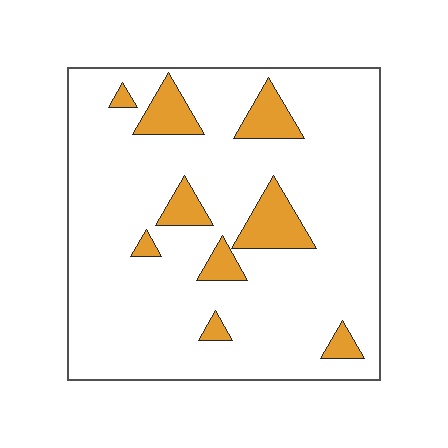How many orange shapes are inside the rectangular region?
9.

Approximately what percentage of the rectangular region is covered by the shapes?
Approximately 15%.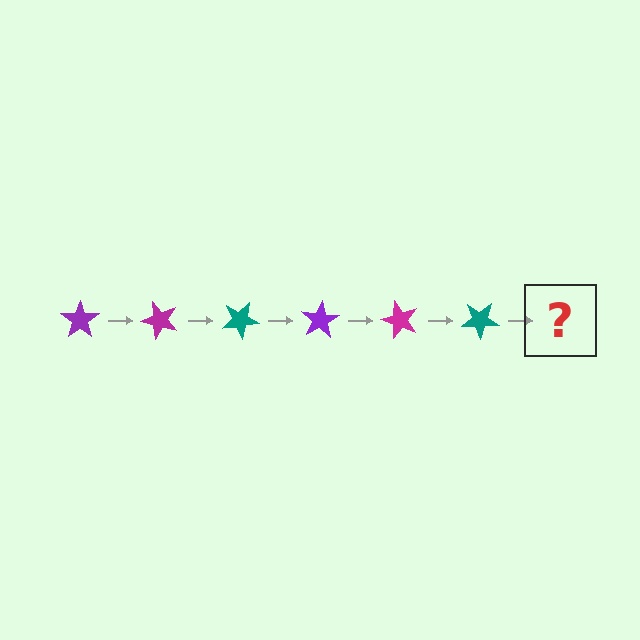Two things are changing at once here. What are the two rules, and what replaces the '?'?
The two rules are that it rotates 50 degrees each step and the color cycles through purple, magenta, and teal. The '?' should be a purple star, rotated 300 degrees from the start.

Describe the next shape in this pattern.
It should be a purple star, rotated 300 degrees from the start.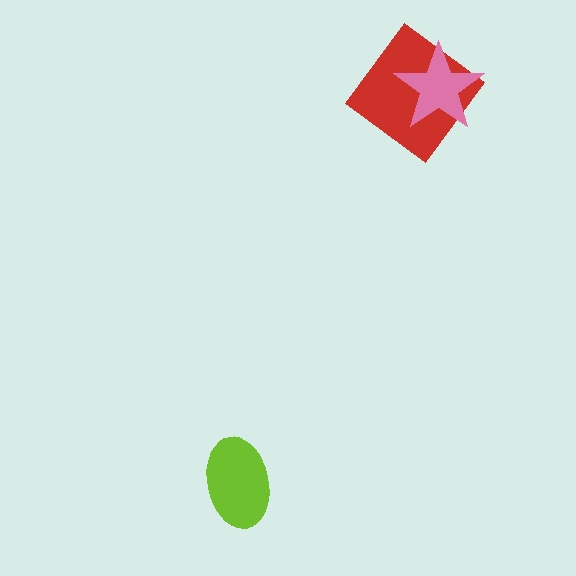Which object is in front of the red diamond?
The pink star is in front of the red diamond.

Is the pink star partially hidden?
No, no other shape covers it.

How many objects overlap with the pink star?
1 object overlaps with the pink star.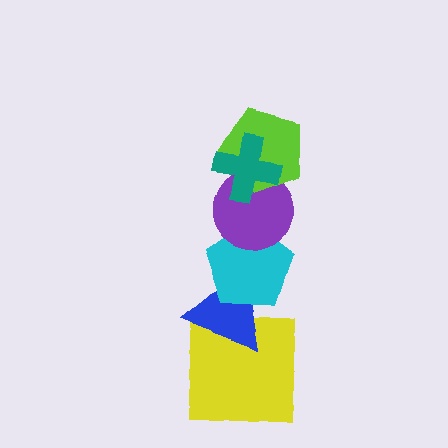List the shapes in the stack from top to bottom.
From top to bottom: the teal cross, the lime pentagon, the purple circle, the cyan pentagon, the blue triangle, the yellow square.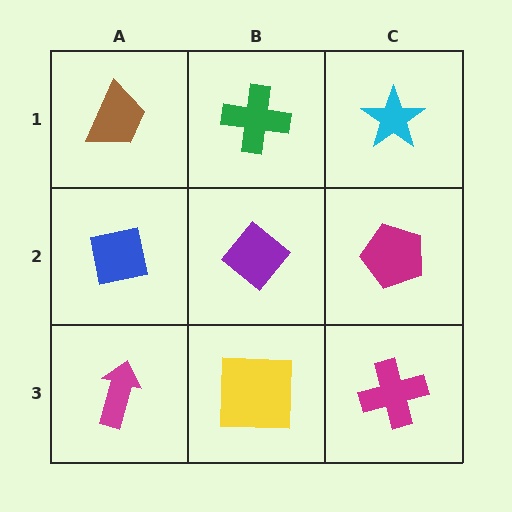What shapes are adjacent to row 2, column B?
A green cross (row 1, column B), a yellow square (row 3, column B), a blue square (row 2, column A), a magenta pentagon (row 2, column C).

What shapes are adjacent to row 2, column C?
A cyan star (row 1, column C), a magenta cross (row 3, column C), a purple diamond (row 2, column B).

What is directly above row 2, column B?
A green cross.